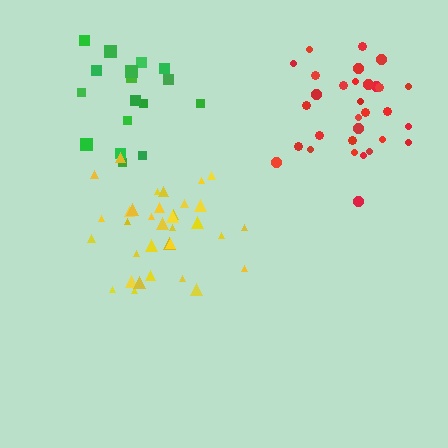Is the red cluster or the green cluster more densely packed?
Red.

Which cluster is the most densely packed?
Yellow.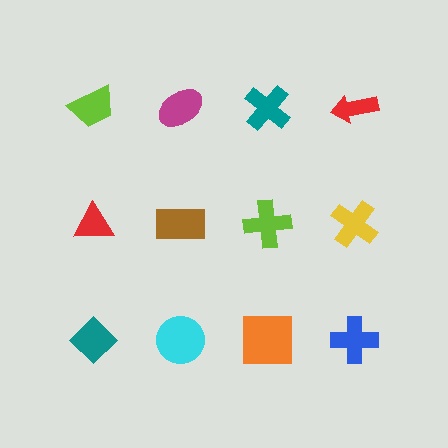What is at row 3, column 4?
A blue cross.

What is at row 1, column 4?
A red arrow.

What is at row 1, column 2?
A magenta ellipse.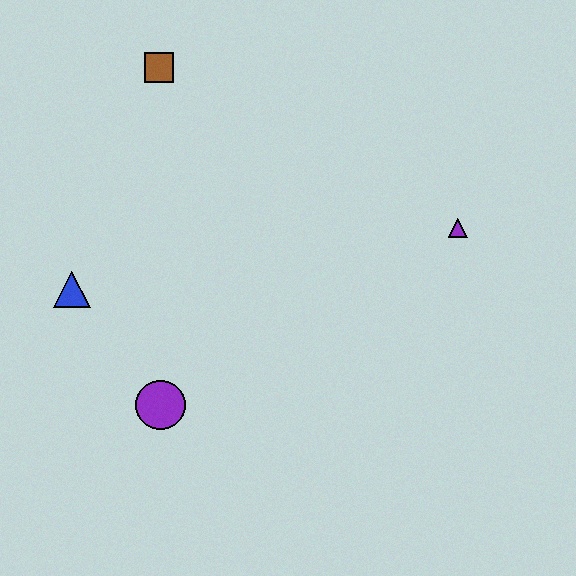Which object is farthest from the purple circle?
The purple triangle is farthest from the purple circle.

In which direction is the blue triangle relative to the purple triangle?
The blue triangle is to the left of the purple triangle.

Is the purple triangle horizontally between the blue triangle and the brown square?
No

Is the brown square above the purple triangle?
Yes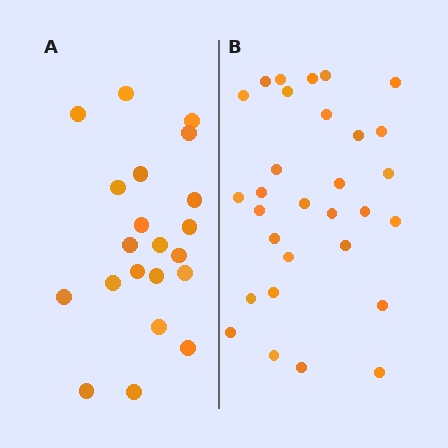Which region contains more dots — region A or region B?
Region B (the right region) has more dots.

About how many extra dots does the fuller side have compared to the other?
Region B has roughly 8 or so more dots than region A.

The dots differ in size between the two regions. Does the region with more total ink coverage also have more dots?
No. Region A has more total ink coverage because its dots are larger, but region B actually contains more individual dots. Total area can be misleading — the number of items is what matters here.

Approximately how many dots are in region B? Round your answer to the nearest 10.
About 30 dots.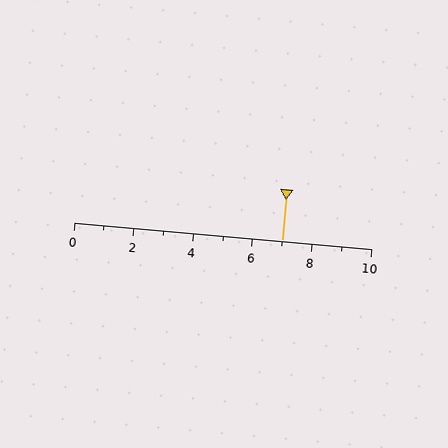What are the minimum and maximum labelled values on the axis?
The axis runs from 0 to 10.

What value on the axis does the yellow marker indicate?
The marker indicates approximately 7.